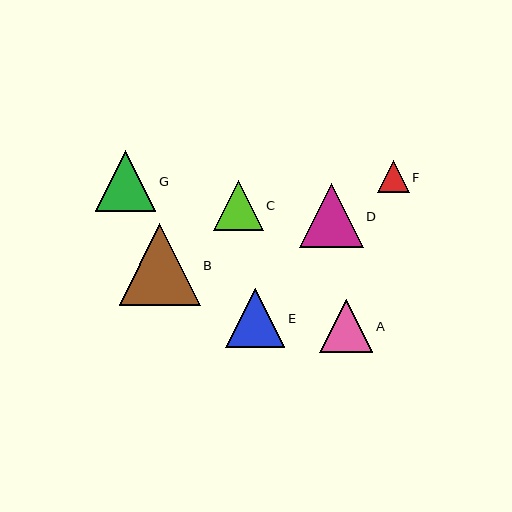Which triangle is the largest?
Triangle B is the largest with a size of approximately 81 pixels.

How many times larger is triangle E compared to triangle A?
Triangle E is approximately 1.1 times the size of triangle A.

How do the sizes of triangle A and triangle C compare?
Triangle A and triangle C are approximately the same size.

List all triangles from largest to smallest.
From largest to smallest: B, D, G, E, A, C, F.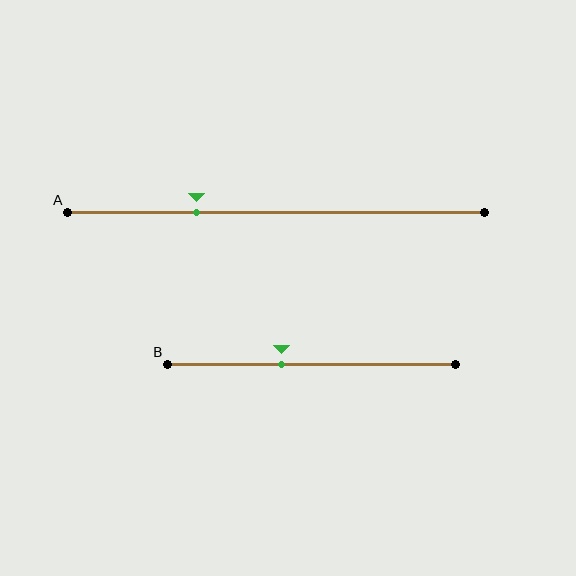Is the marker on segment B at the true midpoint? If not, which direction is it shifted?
No, the marker on segment B is shifted to the left by about 10% of the segment length.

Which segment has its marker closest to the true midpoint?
Segment B has its marker closest to the true midpoint.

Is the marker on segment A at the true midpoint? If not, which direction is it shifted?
No, the marker on segment A is shifted to the left by about 19% of the segment length.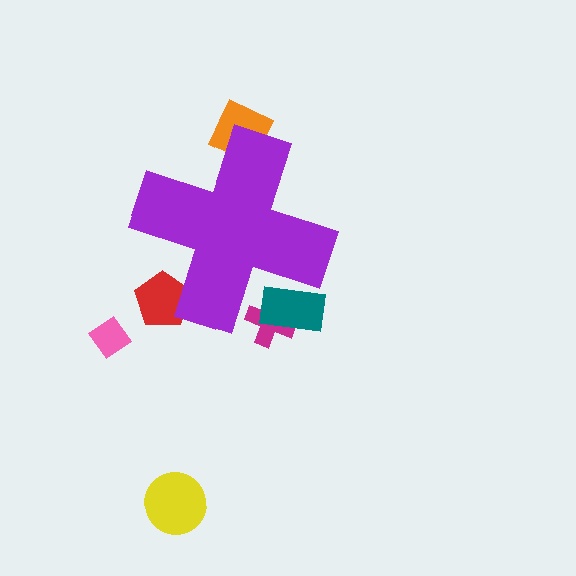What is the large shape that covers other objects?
A purple cross.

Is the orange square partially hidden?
Yes, the orange square is partially hidden behind the purple cross.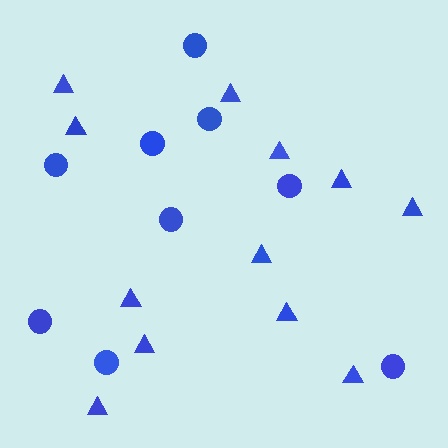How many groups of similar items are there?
There are 2 groups: one group of triangles (12) and one group of circles (9).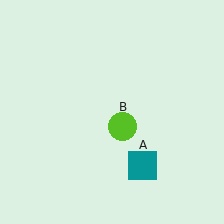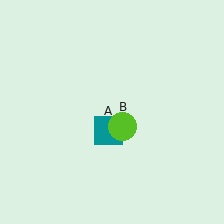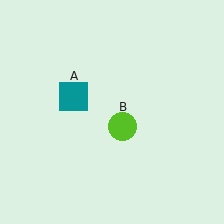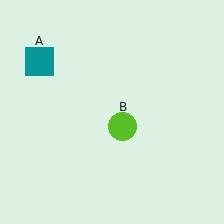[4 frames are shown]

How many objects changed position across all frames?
1 object changed position: teal square (object A).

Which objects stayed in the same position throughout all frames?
Lime circle (object B) remained stationary.